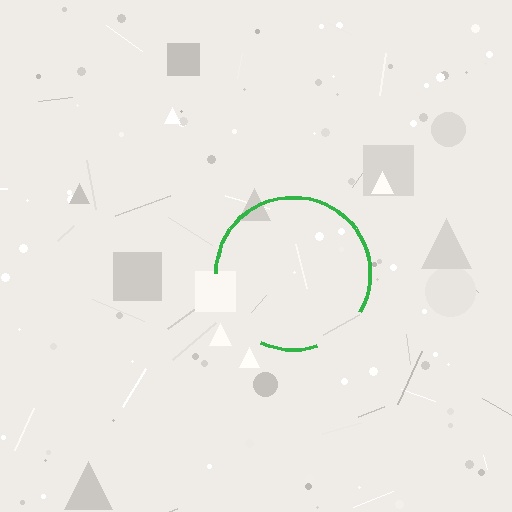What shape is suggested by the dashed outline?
The dashed outline suggests a circle.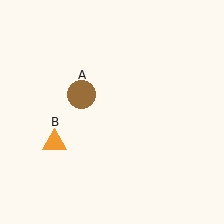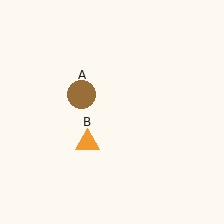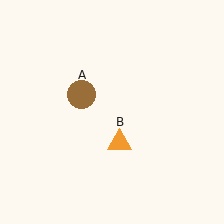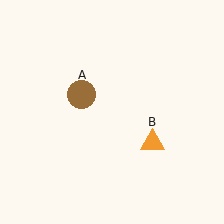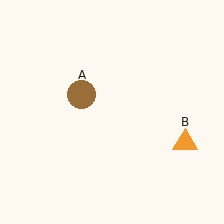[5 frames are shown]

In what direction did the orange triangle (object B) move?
The orange triangle (object B) moved right.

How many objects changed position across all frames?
1 object changed position: orange triangle (object B).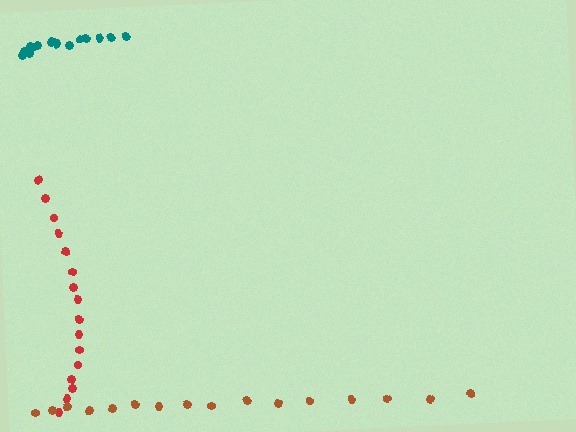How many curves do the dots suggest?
There are 3 distinct paths.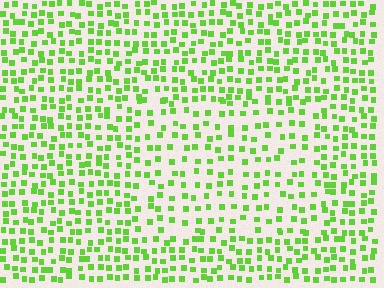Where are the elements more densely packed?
The elements are more densely packed outside the rectangle boundary.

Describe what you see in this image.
The image contains small lime elements arranged at two different densities. A rectangle-shaped region is visible where the elements are less densely packed than the surrounding area.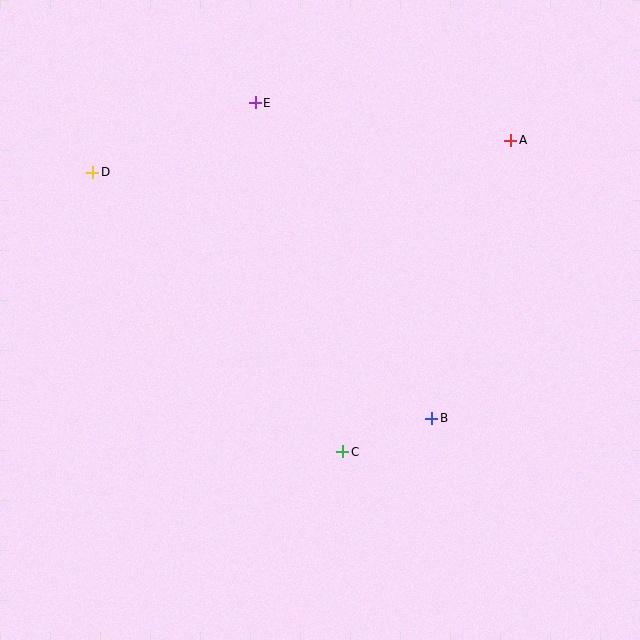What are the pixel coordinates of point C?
Point C is at (343, 452).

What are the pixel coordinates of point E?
Point E is at (255, 103).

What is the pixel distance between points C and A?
The distance between C and A is 354 pixels.